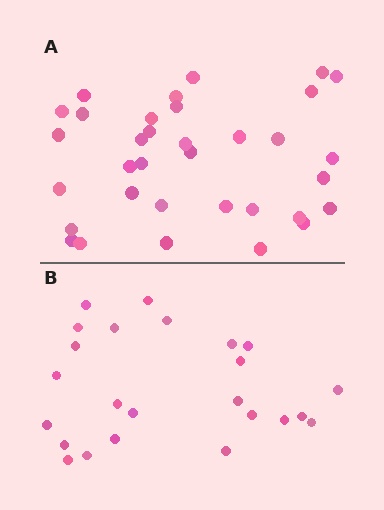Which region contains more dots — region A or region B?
Region A (the top region) has more dots.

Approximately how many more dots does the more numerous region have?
Region A has roughly 10 or so more dots than region B.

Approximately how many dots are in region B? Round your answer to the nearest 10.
About 20 dots. (The exact count is 24, which rounds to 20.)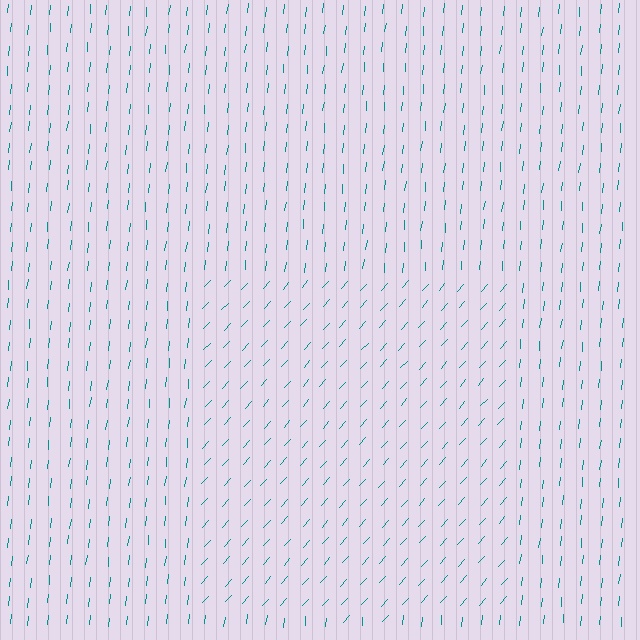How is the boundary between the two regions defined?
The boundary is defined purely by a change in line orientation (approximately 36 degrees difference). All lines are the same color and thickness.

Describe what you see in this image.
The image is filled with small teal line segments. A rectangle region in the image has lines oriented differently from the surrounding lines, creating a visible texture boundary.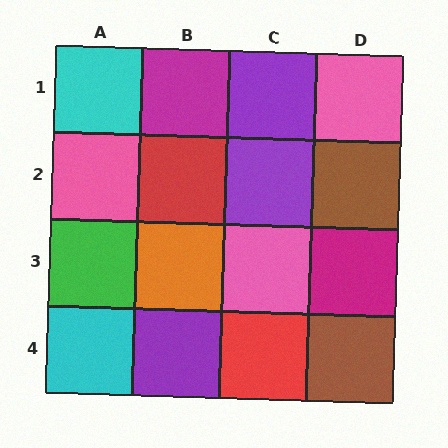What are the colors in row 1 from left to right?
Cyan, magenta, purple, pink.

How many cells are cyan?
2 cells are cyan.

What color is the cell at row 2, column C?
Purple.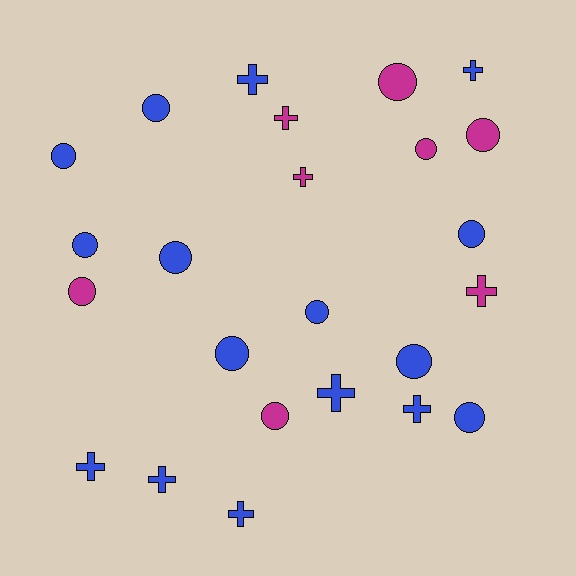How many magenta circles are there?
There are 5 magenta circles.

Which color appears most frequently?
Blue, with 16 objects.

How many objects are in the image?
There are 24 objects.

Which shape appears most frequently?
Circle, with 14 objects.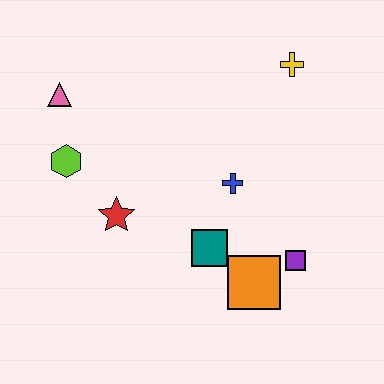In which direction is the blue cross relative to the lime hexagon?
The blue cross is to the right of the lime hexagon.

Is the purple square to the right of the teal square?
Yes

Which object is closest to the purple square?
The orange square is closest to the purple square.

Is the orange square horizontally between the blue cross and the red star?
No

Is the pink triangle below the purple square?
No